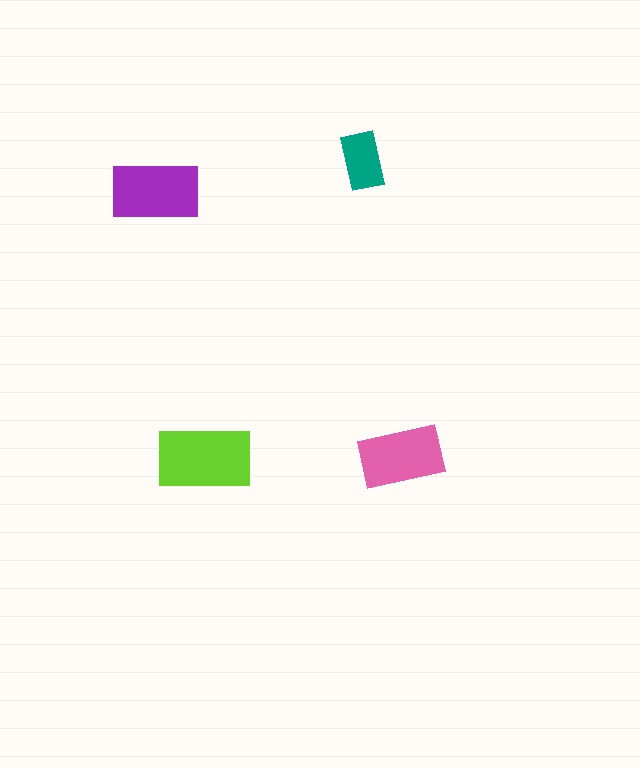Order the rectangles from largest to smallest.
the lime one, the purple one, the pink one, the teal one.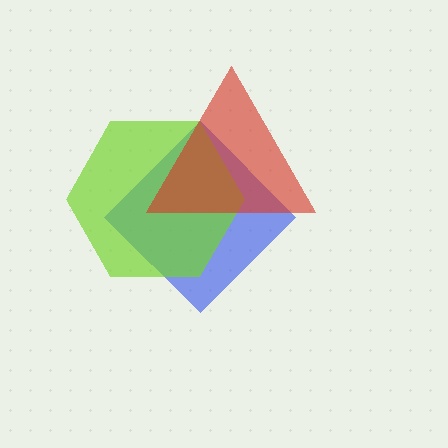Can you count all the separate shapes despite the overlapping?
Yes, there are 3 separate shapes.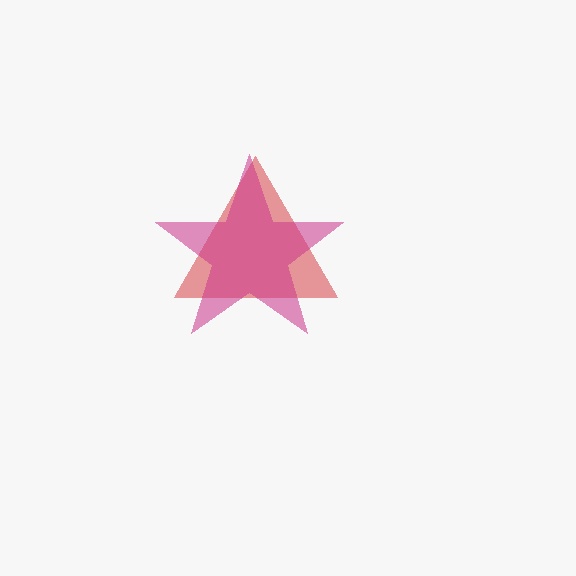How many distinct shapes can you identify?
There are 2 distinct shapes: a red triangle, a magenta star.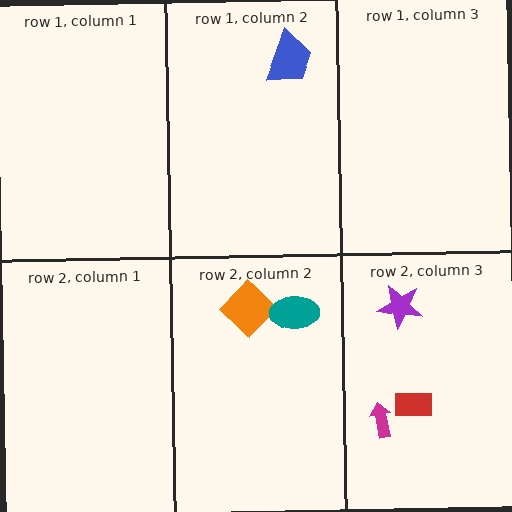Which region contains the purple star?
The row 2, column 3 region.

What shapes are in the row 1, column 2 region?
The blue trapezoid.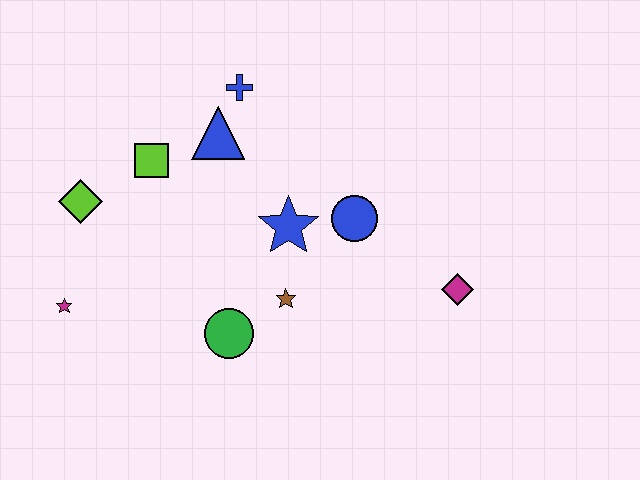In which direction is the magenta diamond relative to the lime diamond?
The magenta diamond is to the right of the lime diamond.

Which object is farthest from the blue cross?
The magenta diamond is farthest from the blue cross.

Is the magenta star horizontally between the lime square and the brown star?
No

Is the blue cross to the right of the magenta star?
Yes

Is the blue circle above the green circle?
Yes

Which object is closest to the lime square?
The blue triangle is closest to the lime square.